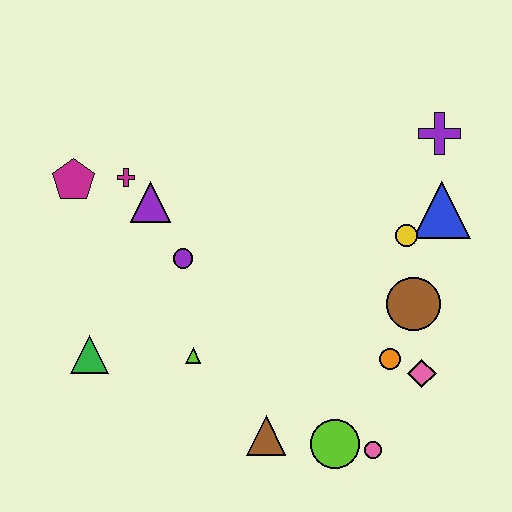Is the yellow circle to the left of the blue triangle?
Yes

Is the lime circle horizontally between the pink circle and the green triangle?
Yes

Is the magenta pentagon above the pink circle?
Yes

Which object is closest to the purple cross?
The blue triangle is closest to the purple cross.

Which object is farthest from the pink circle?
The magenta pentagon is farthest from the pink circle.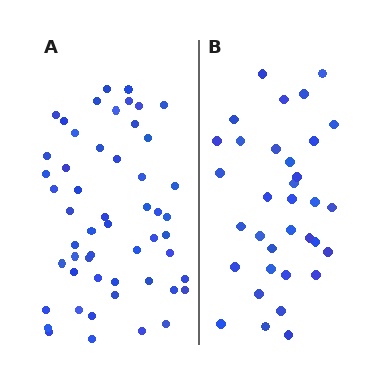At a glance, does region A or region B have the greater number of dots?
Region A (the left region) has more dots.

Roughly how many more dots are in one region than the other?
Region A has approximately 20 more dots than region B.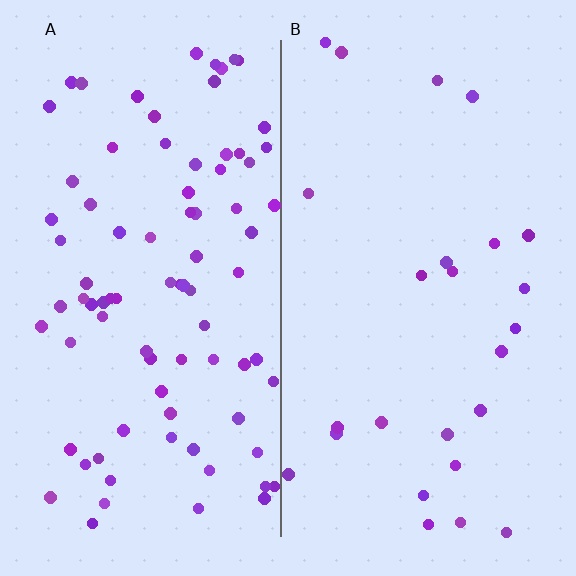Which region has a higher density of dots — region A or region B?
A (the left).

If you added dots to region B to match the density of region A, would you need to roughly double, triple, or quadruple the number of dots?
Approximately triple.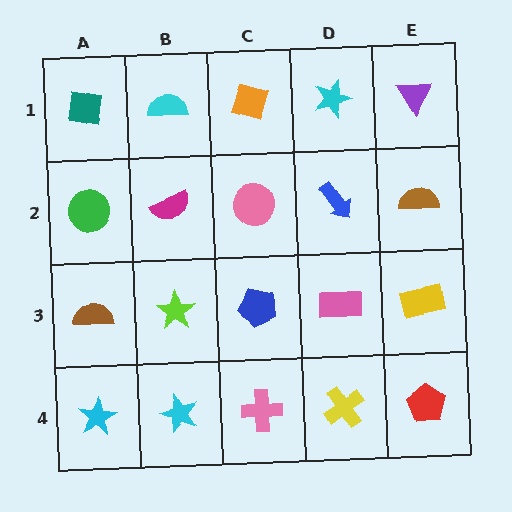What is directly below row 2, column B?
A lime star.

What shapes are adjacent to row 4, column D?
A pink rectangle (row 3, column D), a pink cross (row 4, column C), a red pentagon (row 4, column E).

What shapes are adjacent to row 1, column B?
A magenta semicircle (row 2, column B), a teal square (row 1, column A), an orange diamond (row 1, column C).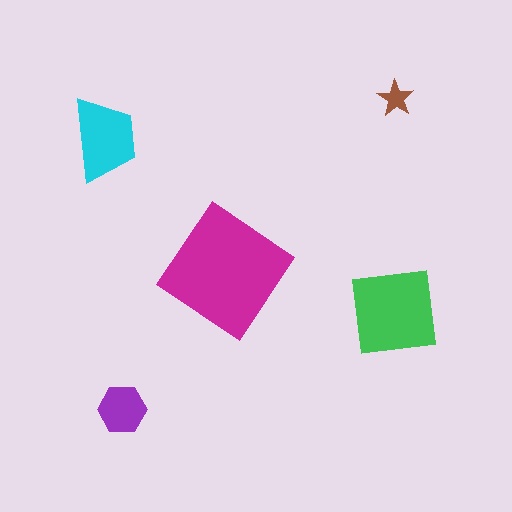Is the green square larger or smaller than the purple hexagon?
Larger.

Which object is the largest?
The magenta diamond.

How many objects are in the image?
There are 5 objects in the image.